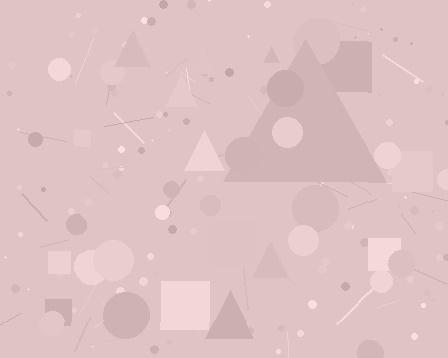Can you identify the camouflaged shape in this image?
The camouflaged shape is a triangle.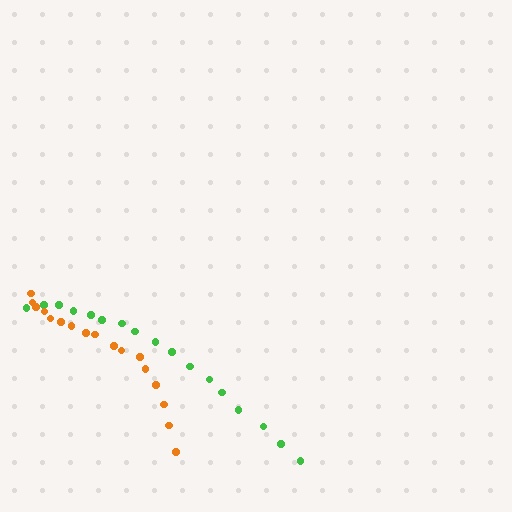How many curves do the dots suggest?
There are 2 distinct paths.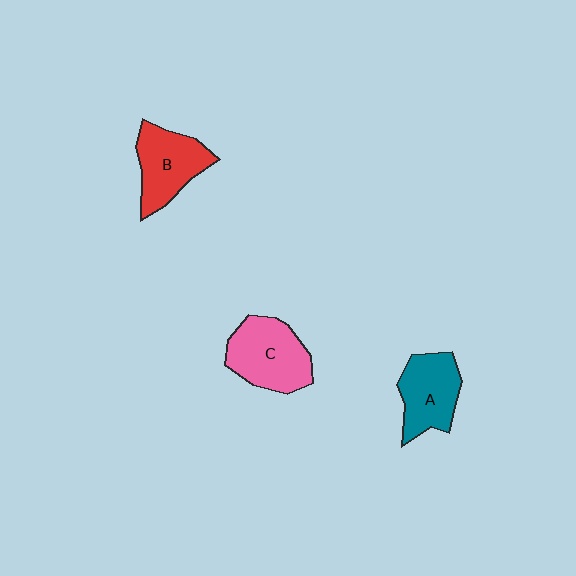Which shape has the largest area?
Shape C (pink).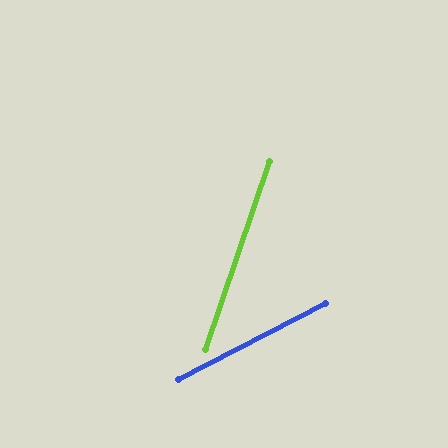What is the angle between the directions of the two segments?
Approximately 44 degrees.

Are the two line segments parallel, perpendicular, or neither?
Neither parallel nor perpendicular — they differ by about 44°.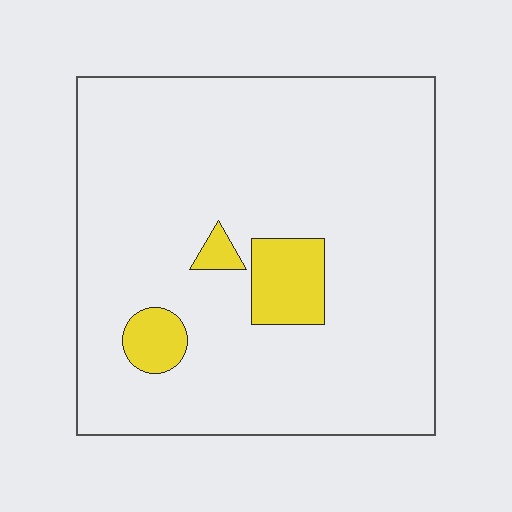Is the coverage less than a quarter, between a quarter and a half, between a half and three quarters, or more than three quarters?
Less than a quarter.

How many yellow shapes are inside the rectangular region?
3.